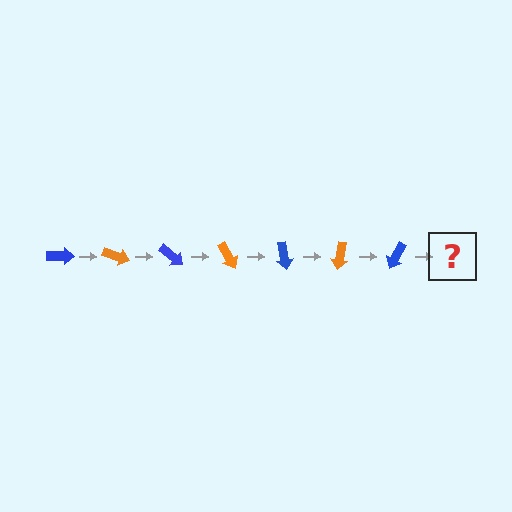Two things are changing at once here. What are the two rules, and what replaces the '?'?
The two rules are that it rotates 20 degrees each step and the color cycles through blue and orange. The '?' should be an orange arrow, rotated 140 degrees from the start.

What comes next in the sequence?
The next element should be an orange arrow, rotated 140 degrees from the start.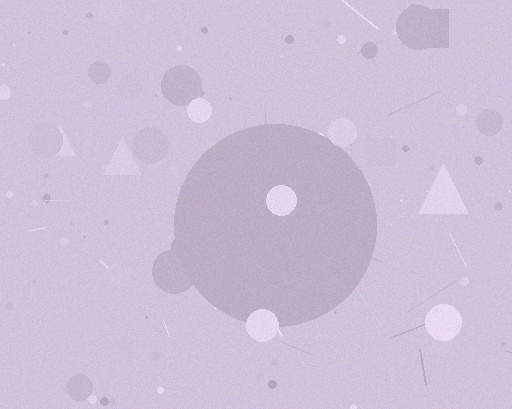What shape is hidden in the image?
A circle is hidden in the image.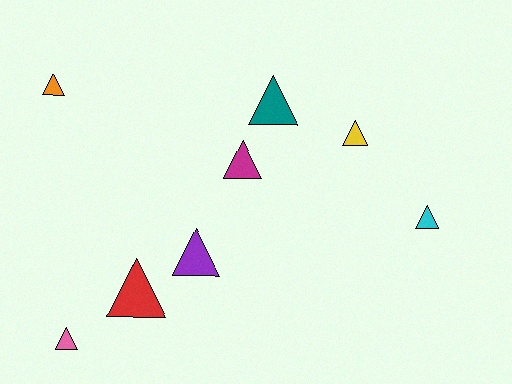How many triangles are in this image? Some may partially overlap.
There are 8 triangles.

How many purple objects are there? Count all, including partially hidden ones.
There is 1 purple object.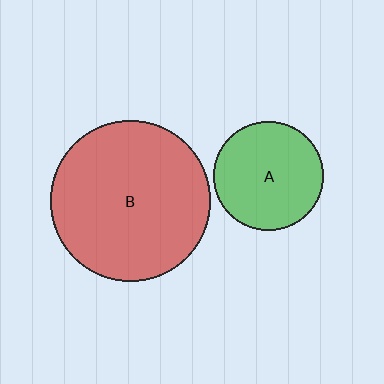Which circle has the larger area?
Circle B (red).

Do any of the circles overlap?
No, none of the circles overlap.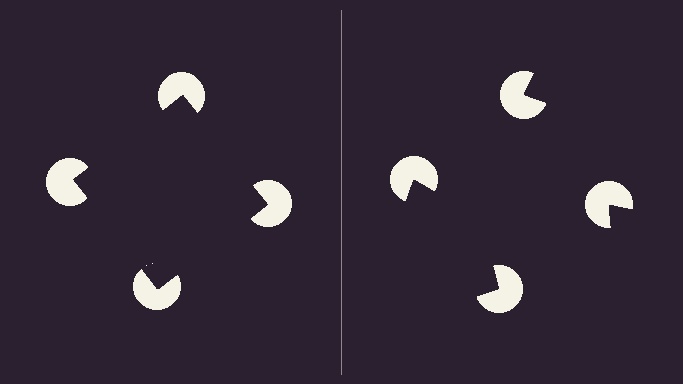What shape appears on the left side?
An illusory square.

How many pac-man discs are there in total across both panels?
8 — 4 on each side.